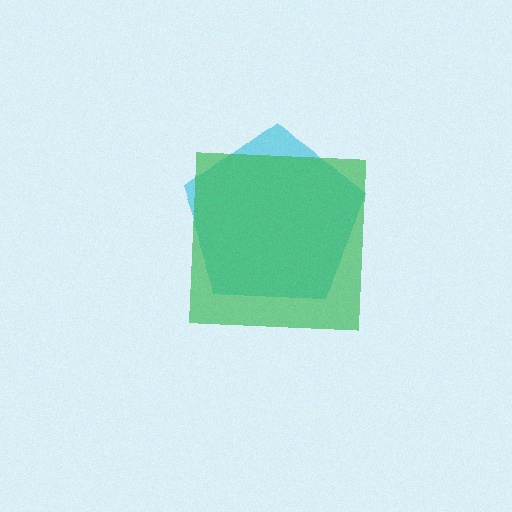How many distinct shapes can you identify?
There are 2 distinct shapes: a cyan pentagon, a green square.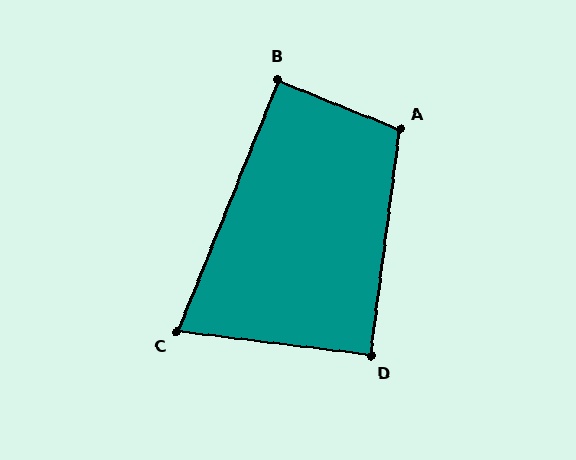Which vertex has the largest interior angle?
A, at approximately 105 degrees.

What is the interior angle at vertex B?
Approximately 90 degrees (approximately right).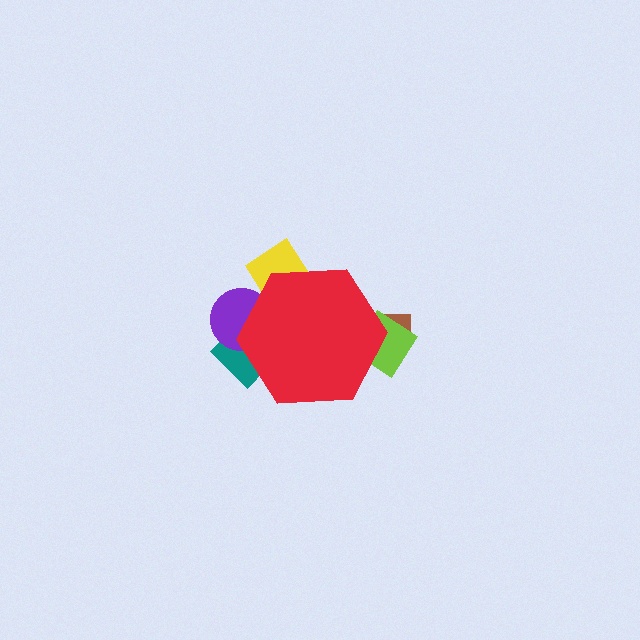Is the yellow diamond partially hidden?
Yes, the yellow diamond is partially hidden behind the red hexagon.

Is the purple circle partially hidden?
Yes, the purple circle is partially hidden behind the red hexagon.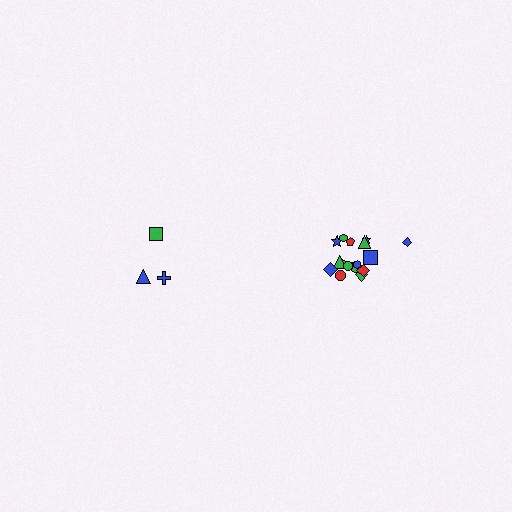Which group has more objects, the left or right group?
The right group.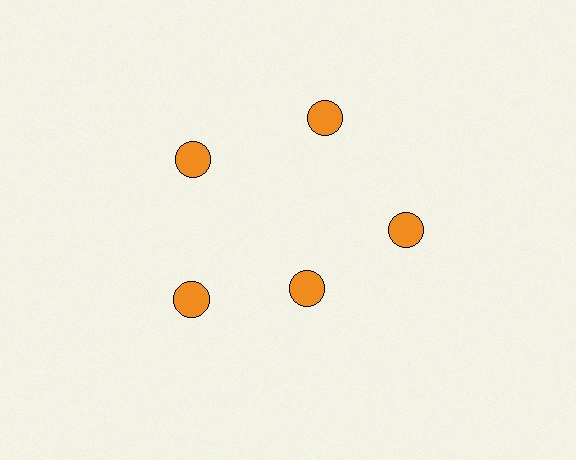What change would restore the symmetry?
The symmetry would be restored by moving it outward, back onto the ring so that all 5 circles sit at equal angles and equal distance from the center.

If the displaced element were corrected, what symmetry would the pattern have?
It would have 5-fold rotational symmetry — the pattern would map onto itself every 72 degrees.